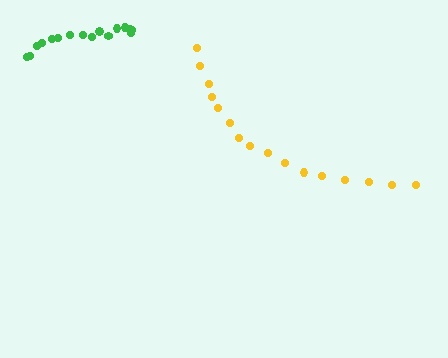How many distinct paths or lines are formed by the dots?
There are 2 distinct paths.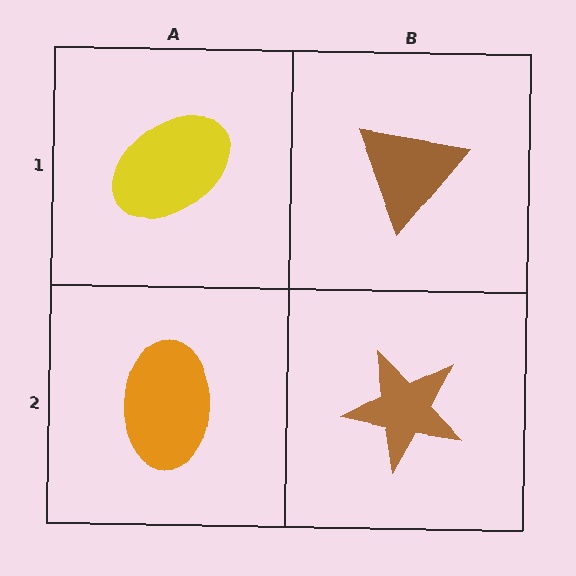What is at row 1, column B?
A brown triangle.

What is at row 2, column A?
An orange ellipse.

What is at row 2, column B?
A brown star.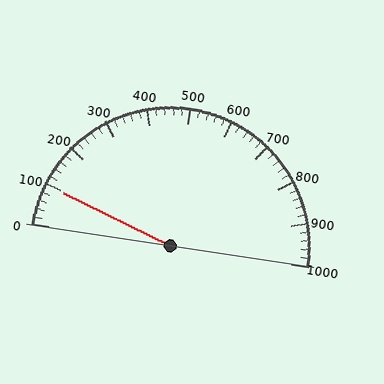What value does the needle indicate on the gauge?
The needle indicates approximately 100.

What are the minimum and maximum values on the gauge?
The gauge ranges from 0 to 1000.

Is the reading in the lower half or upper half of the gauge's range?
The reading is in the lower half of the range (0 to 1000).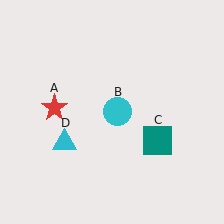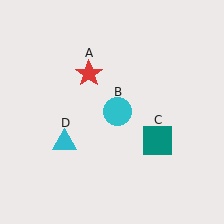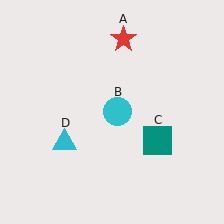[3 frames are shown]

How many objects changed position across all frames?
1 object changed position: red star (object A).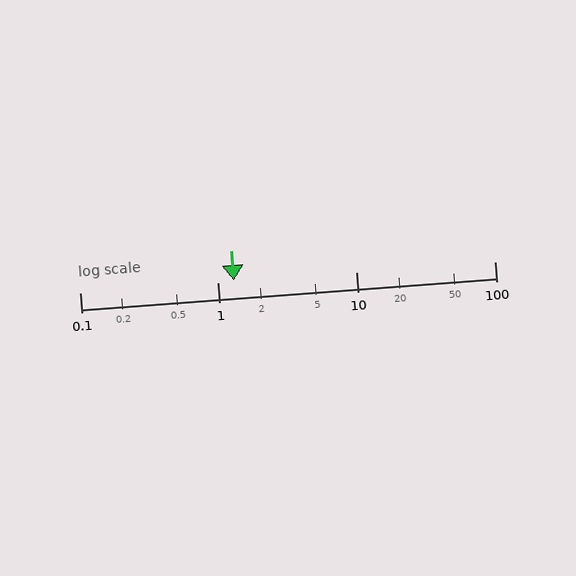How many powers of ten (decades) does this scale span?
The scale spans 3 decades, from 0.1 to 100.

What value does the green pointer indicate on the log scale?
The pointer indicates approximately 1.3.